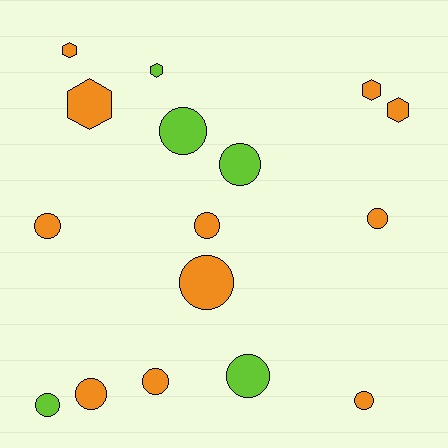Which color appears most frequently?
Orange, with 11 objects.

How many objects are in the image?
There are 16 objects.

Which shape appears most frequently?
Circle, with 11 objects.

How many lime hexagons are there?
There is 1 lime hexagon.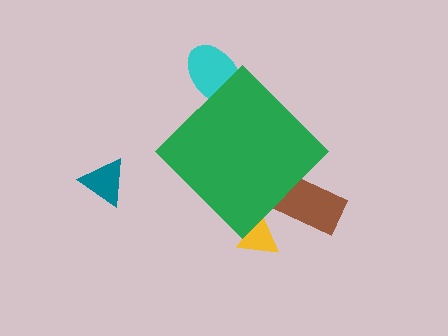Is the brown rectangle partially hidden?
Yes, the brown rectangle is partially hidden behind the green diamond.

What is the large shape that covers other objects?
A green diamond.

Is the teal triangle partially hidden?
No, the teal triangle is fully visible.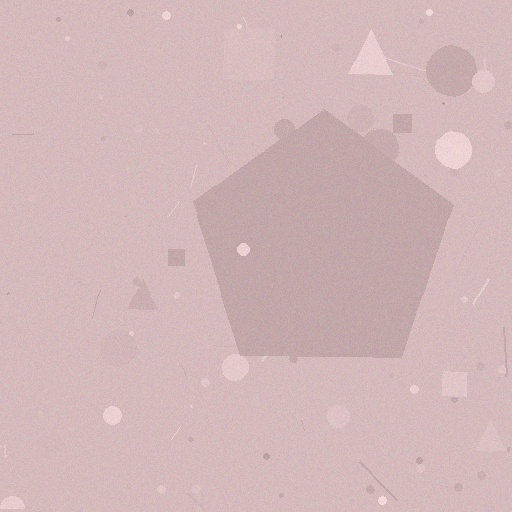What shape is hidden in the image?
A pentagon is hidden in the image.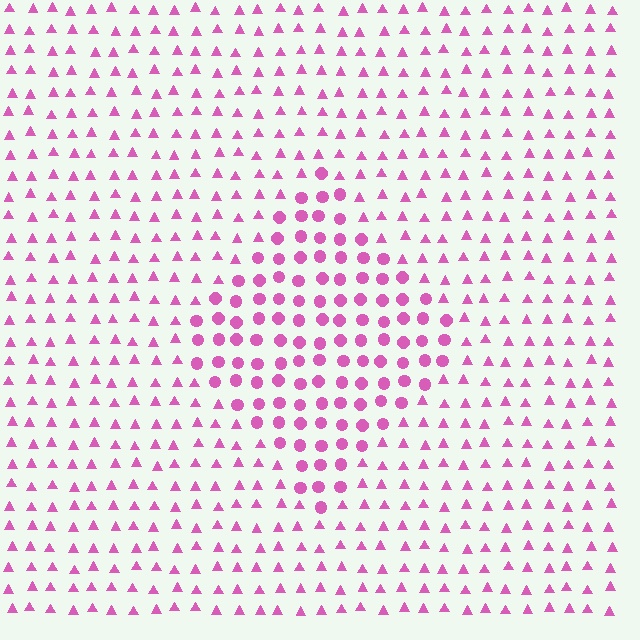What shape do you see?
I see a diamond.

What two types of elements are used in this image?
The image uses circles inside the diamond region and triangles outside it.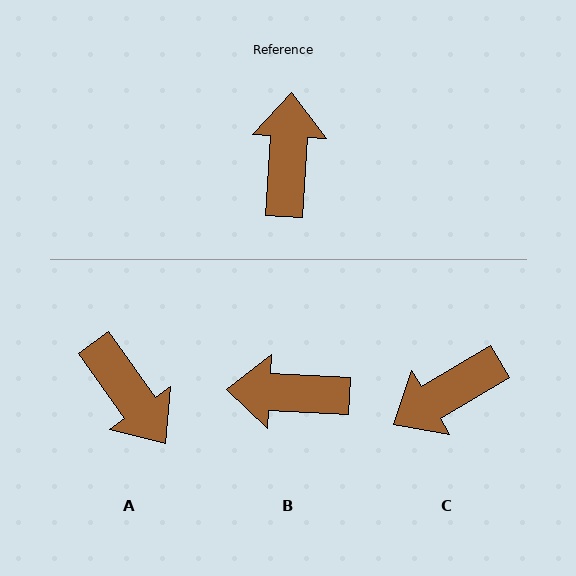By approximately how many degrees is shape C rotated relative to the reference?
Approximately 124 degrees counter-clockwise.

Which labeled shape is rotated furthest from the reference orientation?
A, about 141 degrees away.